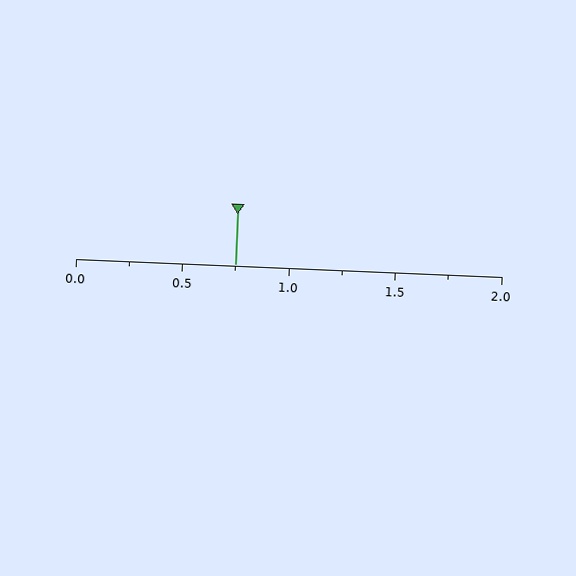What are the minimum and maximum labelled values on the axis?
The axis runs from 0.0 to 2.0.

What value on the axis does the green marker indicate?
The marker indicates approximately 0.75.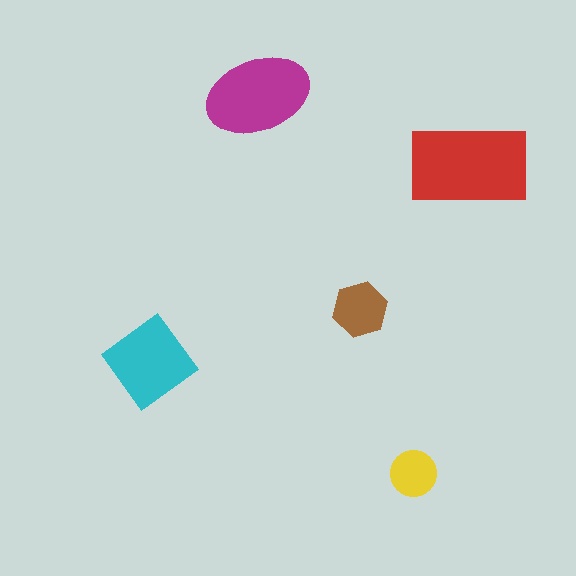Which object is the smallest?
The yellow circle.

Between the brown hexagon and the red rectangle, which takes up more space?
The red rectangle.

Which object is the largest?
The red rectangle.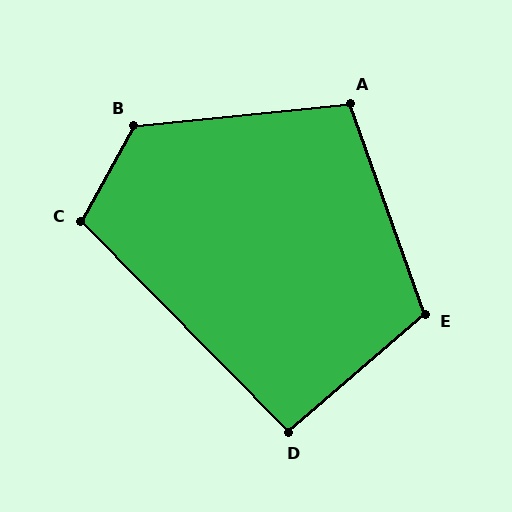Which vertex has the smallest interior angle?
D, at approximately 94 degrees.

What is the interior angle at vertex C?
Approximately 106 degrees (obtuse).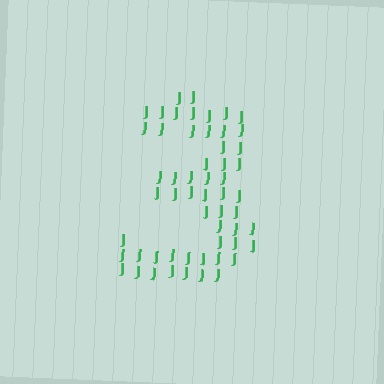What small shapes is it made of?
It is made of small letter J's.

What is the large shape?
The large shape is the digit 3.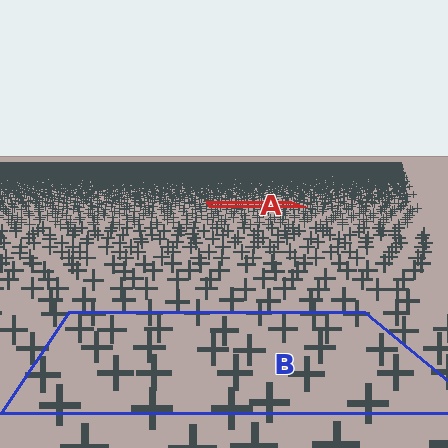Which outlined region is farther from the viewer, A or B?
Region A is farther from the viewer — the texture elements inside it appear smaller and more densely packed.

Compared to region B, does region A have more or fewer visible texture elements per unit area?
Region A has more texture elements per unit area — they are packed more densely because it is farther away.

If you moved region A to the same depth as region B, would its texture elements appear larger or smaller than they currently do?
They would appear larger. At a closer depth, the same texture elements are projected at a bigger on-screen size.